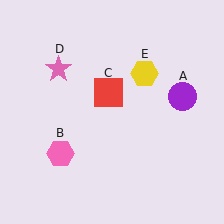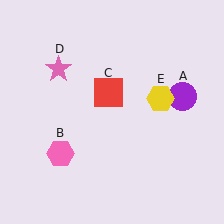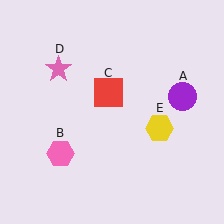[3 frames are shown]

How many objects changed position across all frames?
1 object changed position: yellow hexagon (object E).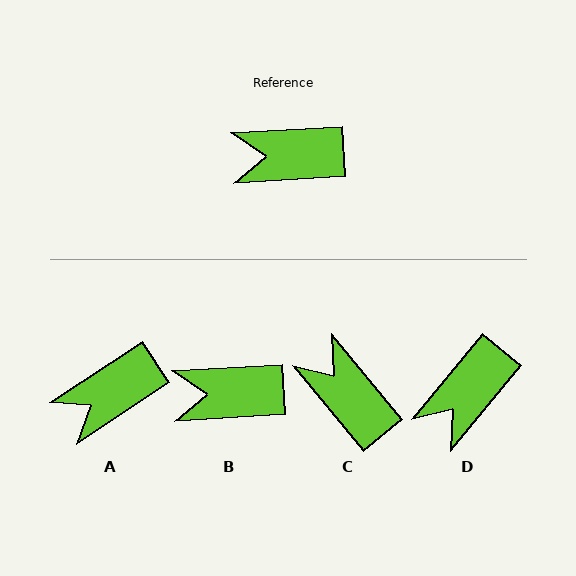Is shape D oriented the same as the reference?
No, it is off by about 47 degrees.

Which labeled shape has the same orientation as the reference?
B.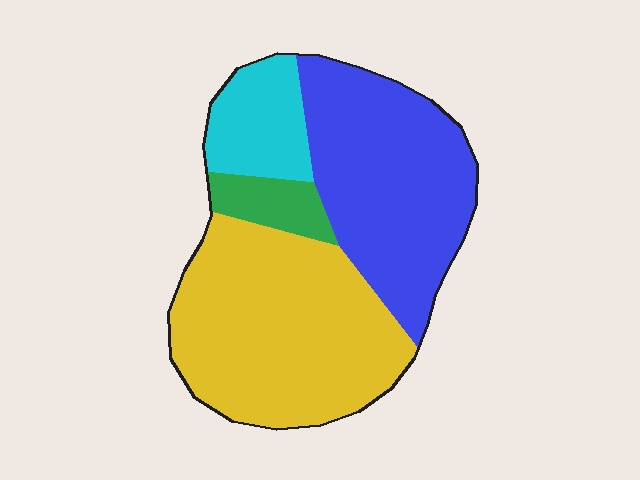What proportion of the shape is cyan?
Cyan covers around 10% of the shape.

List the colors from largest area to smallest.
From largest to smallest: yellow, blue, cyan, green.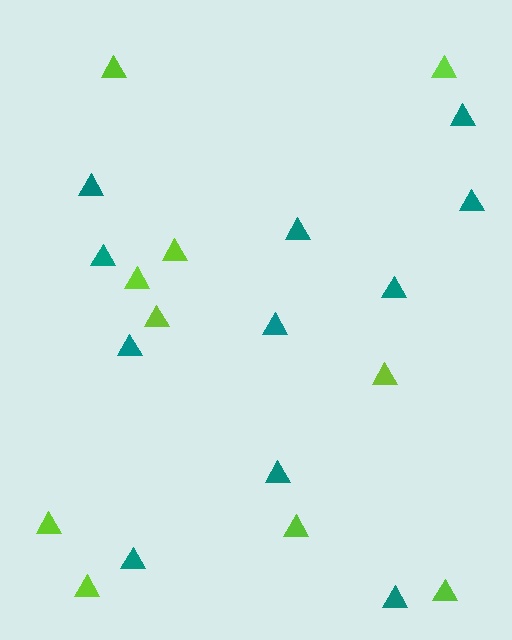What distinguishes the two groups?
There are 2 groups: one group of teal triangles (11) and one group of lime triangles (10).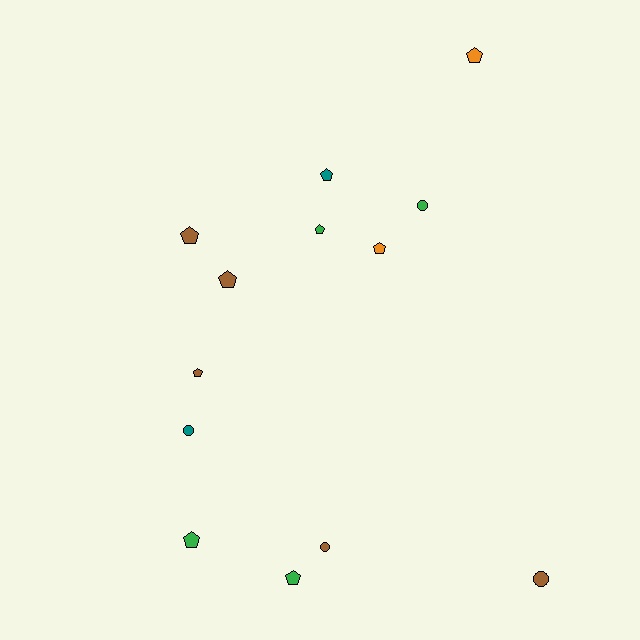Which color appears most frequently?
Brown, with 5 objects.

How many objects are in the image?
There are 13 objects.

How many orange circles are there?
There are no orange circles.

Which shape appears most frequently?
Pentagon, with 9 objects.